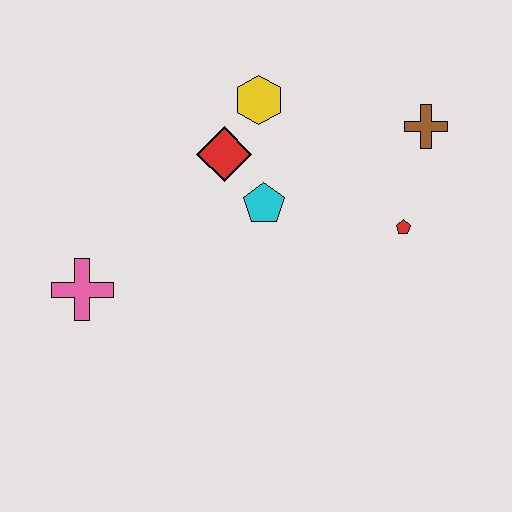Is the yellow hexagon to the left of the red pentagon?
Yes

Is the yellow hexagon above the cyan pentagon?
Yes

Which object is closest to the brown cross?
The red pentagon is closest to the brown cross.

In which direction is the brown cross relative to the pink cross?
The brown cross is to the right of the pink cross.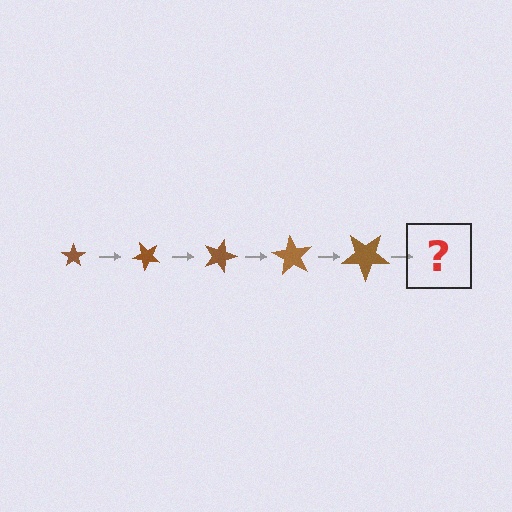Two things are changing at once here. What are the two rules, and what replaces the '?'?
The two rules are that the star grows larger each step and it rotates 45 degrees each step. The '?' should be a star, larger than the previous one and rotated 225 degrees from the start.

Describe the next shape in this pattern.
It should be a star, larger than the previous one and rotated 225 degrees from the start.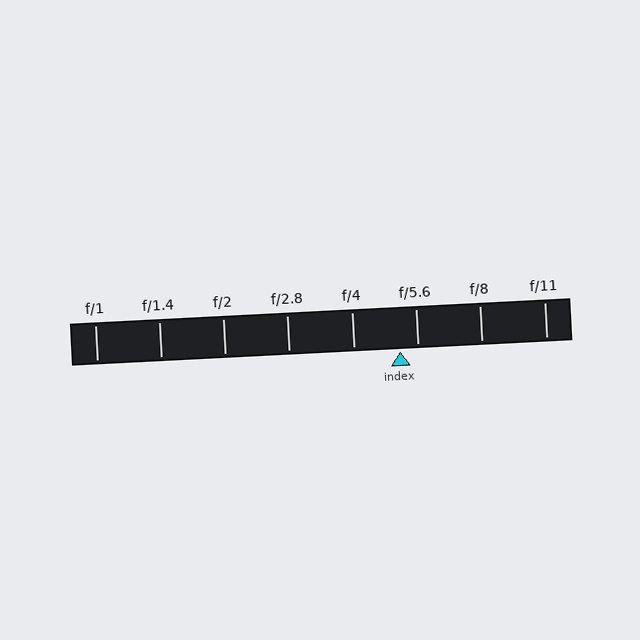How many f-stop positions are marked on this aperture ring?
There are 8 f-stop positions marked.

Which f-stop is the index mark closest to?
The index mark is closest to f/5.6.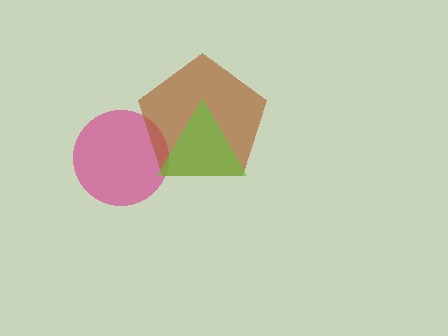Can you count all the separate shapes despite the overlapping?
Yes, there are 3 separate shapes.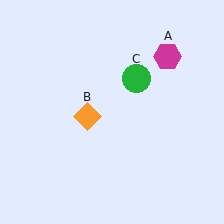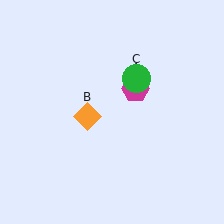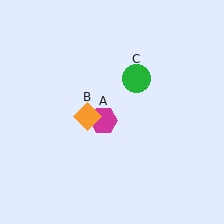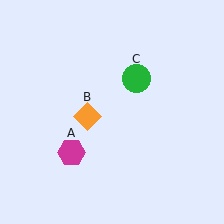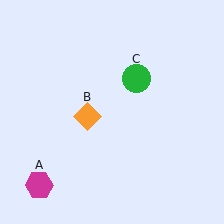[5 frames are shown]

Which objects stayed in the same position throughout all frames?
Orange diamond (object B) and green circle (object C) remained stationary.